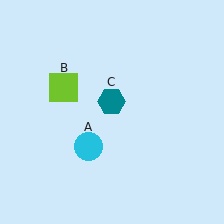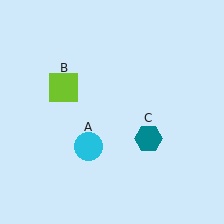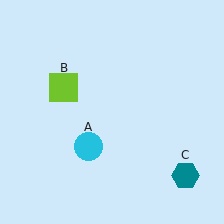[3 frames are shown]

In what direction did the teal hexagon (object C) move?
The teal hexagon (object C) moved down and to the right.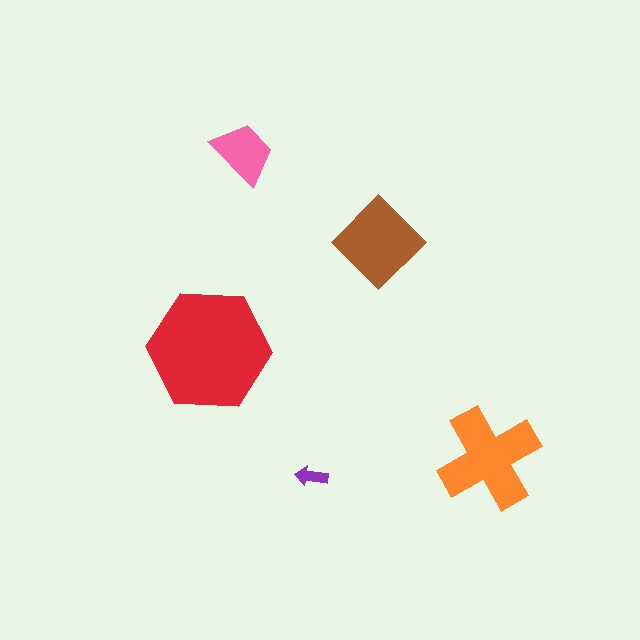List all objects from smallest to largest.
The purple arrow, the pink trapezoid, the brown diamond, the orange cross, the red hexagon.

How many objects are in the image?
There are 5 objects in the image.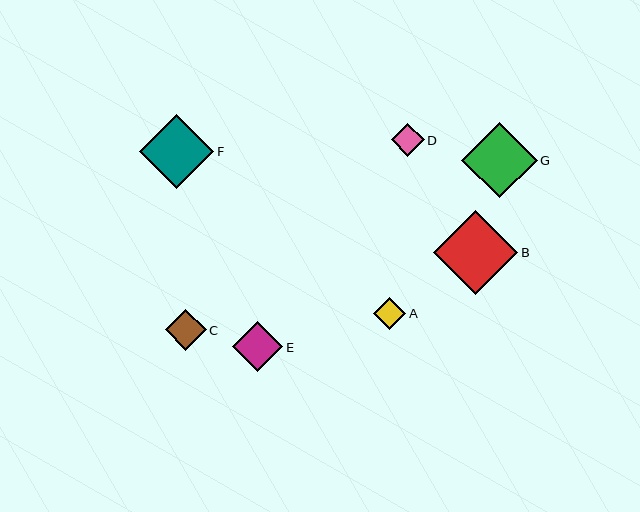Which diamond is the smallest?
Diamond A is the smallest with a size of approximately 32 pixels.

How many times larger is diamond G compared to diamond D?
Diamond G is approximately 2.3 times the size of diamond D.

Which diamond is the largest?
Diamond B is the largest with a size of approximately 84 pixels.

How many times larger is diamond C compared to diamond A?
Diamond C is approximately 1.3 times the size of diamond A.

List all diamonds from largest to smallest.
From largest to smallest: B, G, F, E, C, D, A.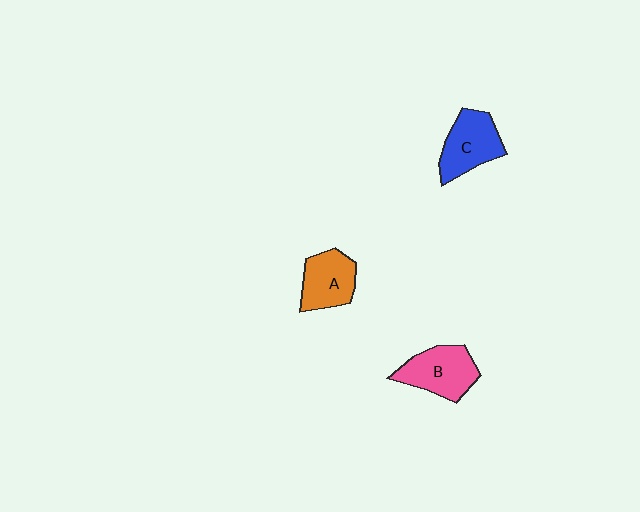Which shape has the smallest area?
Shape A (orange).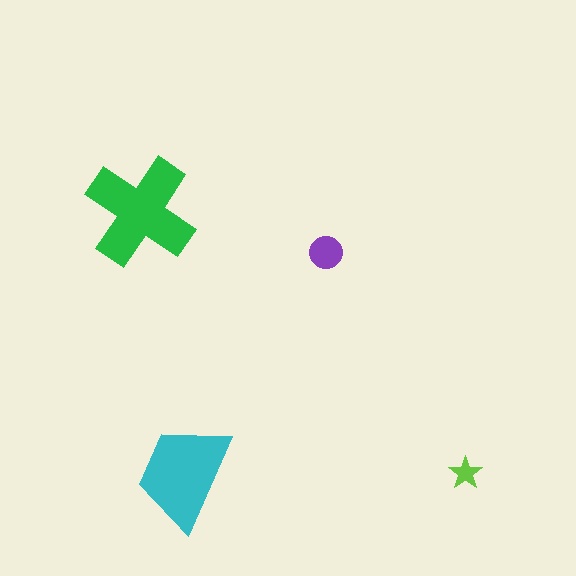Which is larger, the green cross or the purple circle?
The green cross.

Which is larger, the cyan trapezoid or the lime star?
The cyan trapezoid.